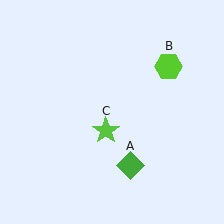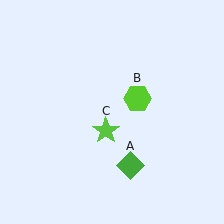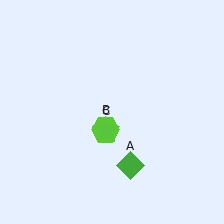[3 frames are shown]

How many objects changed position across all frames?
1 object changed position: lime hexagon (object B).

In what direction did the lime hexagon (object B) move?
The lime hexagon (object B) moved down and to the left.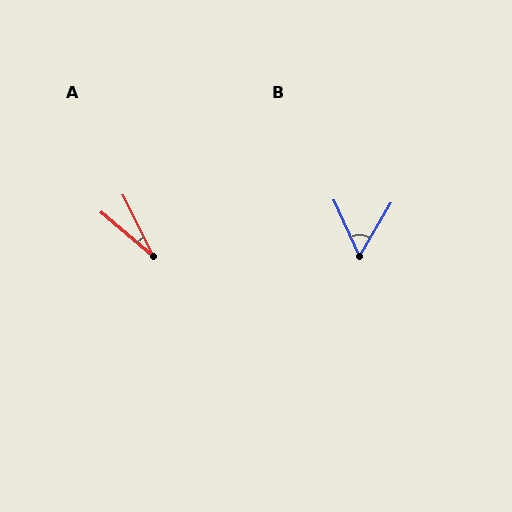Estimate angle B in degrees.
Approximately 54 degrees.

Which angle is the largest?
B, at approximately 54 degrees.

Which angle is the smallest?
A, at approximately 23 degrees.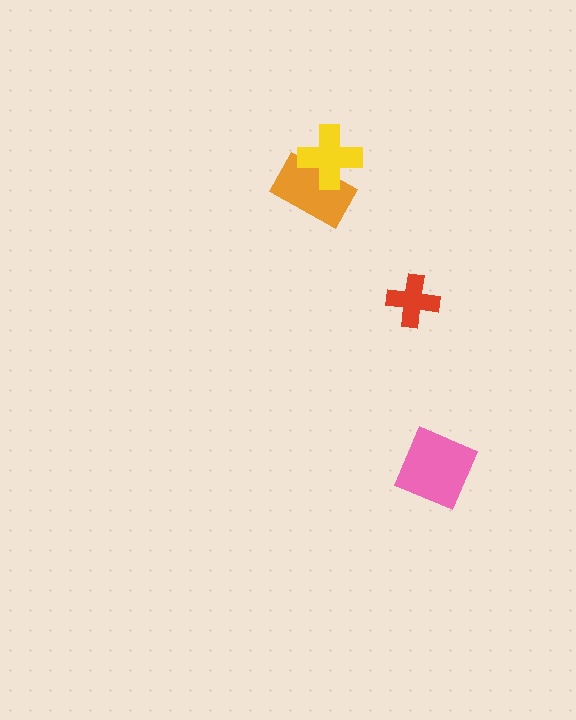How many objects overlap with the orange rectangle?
1 object overlaps with the orange rectangle.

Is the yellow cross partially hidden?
No, no other shape covers it.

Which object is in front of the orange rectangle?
The yellow cross is in front of the orange rectangle.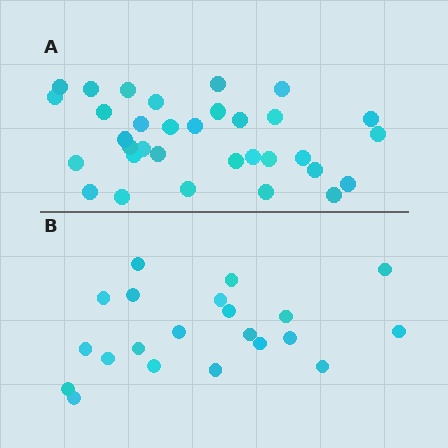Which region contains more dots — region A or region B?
Region A (the top region) has more dots.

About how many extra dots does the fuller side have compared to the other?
Region A has roughly 12 or so more dots than region B.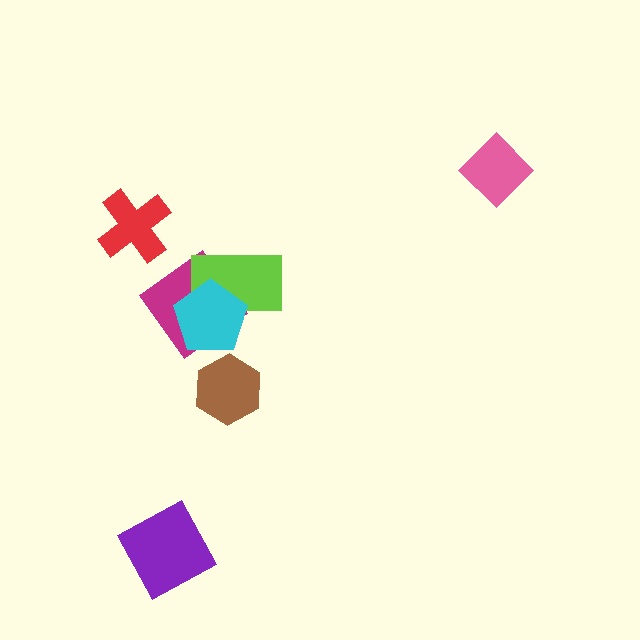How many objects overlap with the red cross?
0 objects overlap with the red cross.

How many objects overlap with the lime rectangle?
2 objects overlap with the lime rectangle.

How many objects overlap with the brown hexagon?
0 objects overlap with the brown hexagon.